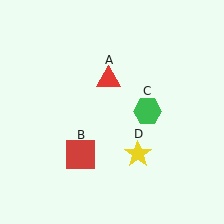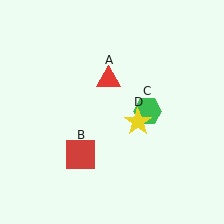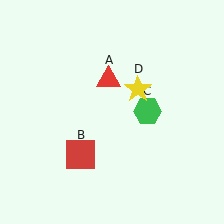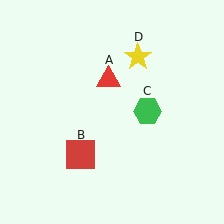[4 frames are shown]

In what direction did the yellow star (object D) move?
The yellow star (object D) moved up.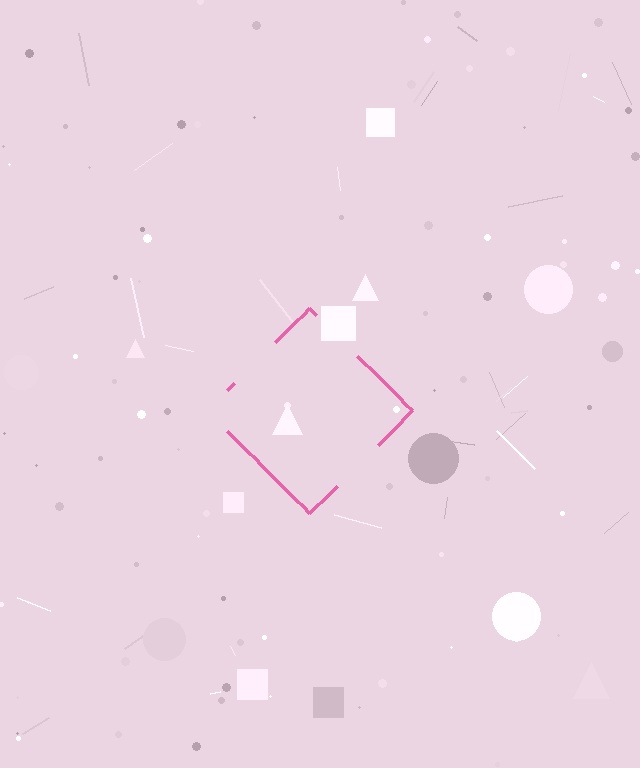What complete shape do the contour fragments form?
The contour fragments form a diamond.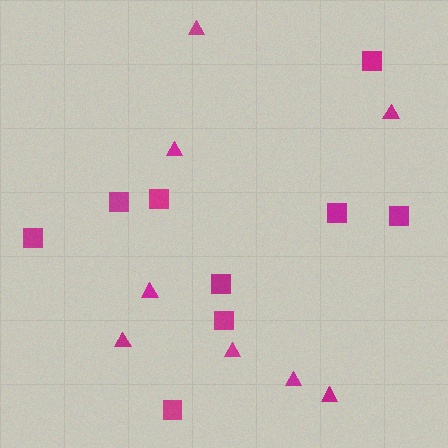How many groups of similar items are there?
There are 2 groups: one group of triangles (8) and one group of squares (9).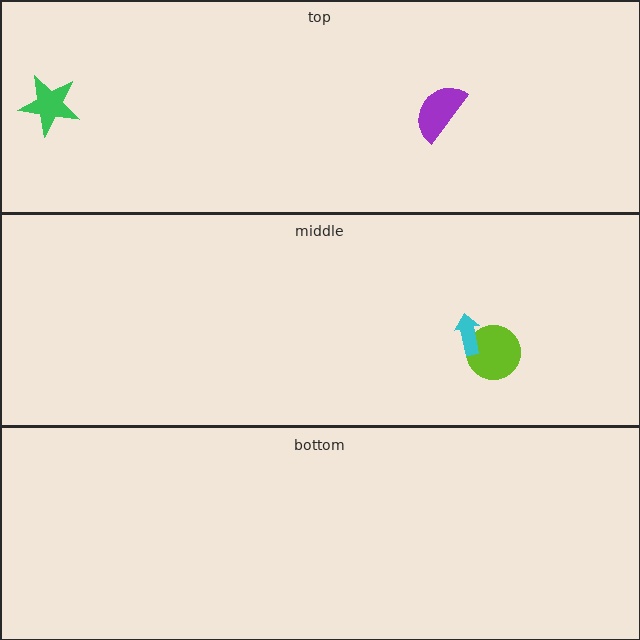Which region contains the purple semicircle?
The top region.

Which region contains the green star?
The top region.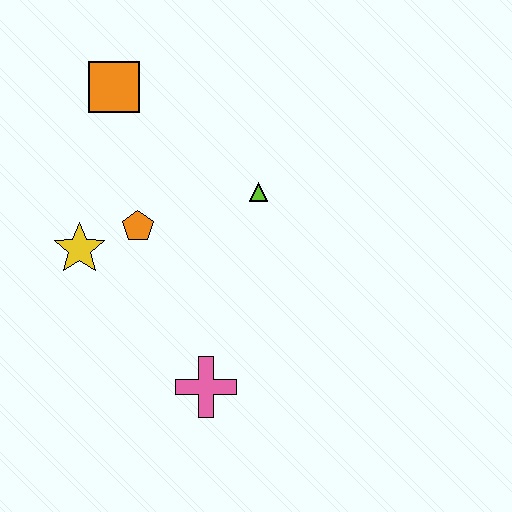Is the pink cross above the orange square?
No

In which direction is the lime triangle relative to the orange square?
The lime triangle is to the right of the orange square.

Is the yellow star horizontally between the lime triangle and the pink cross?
No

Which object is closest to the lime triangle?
The orange pentagon is closest to the lime triangle.